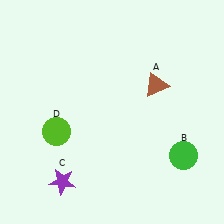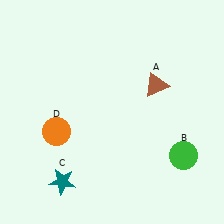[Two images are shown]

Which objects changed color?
C changed from purple to teal. D changed from lime to orange.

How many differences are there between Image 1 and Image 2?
There are 2 differences between the two images.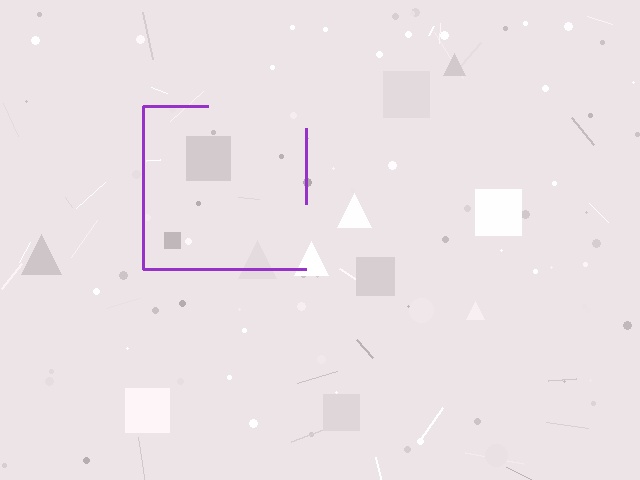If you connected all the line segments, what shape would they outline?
They would outline a square.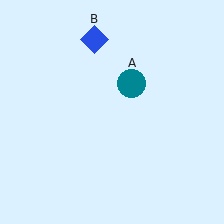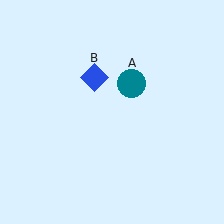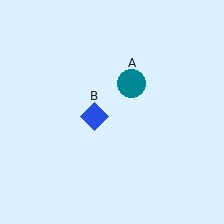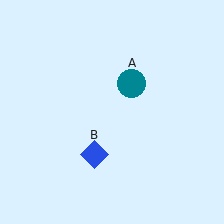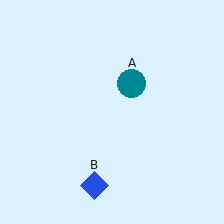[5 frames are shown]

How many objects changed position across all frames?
1 object changed position: blue diamond (object B).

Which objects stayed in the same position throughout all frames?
Teal circle (object A) remained stationary.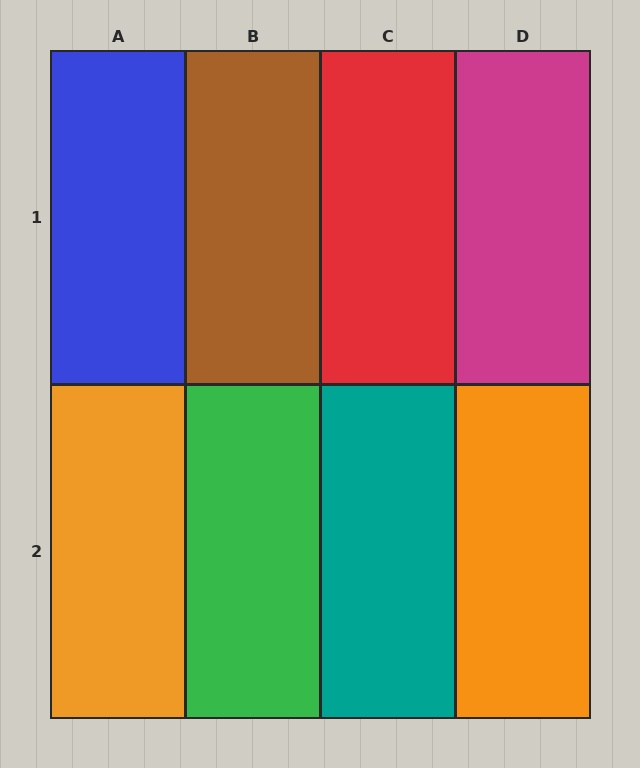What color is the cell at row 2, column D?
Orange.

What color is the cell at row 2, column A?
Orange.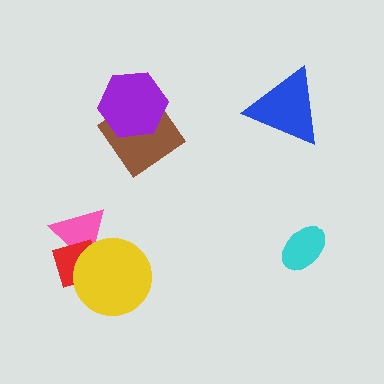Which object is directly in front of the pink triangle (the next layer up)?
The red diamond is directly in front of the pink triangle.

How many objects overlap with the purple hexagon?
1 object overlaps with the purple hexagon.